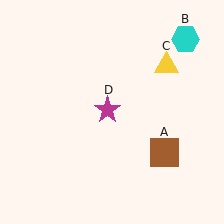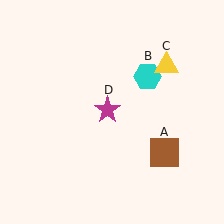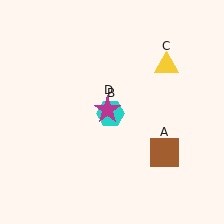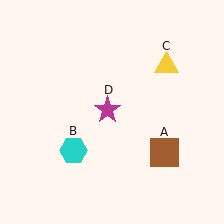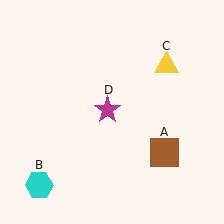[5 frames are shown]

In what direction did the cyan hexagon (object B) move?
The cyan hexagon (object B) moved down and to the left.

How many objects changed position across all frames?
1 object changed position: cyan hexagon (object B).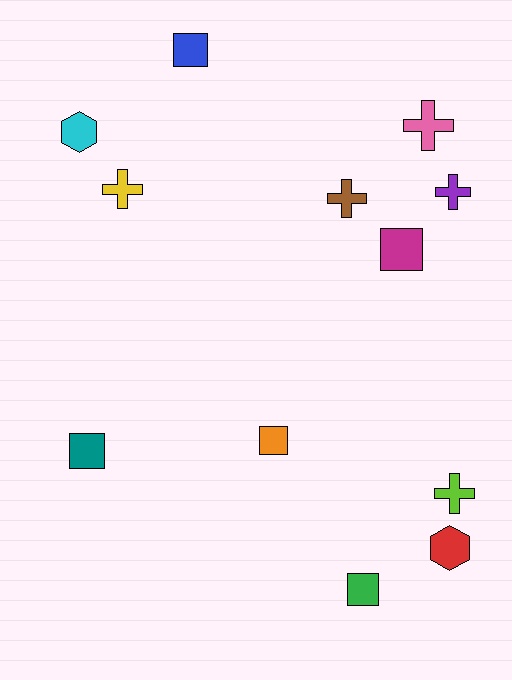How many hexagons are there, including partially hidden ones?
There are 2 hexagons.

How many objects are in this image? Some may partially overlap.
There are 12 objects.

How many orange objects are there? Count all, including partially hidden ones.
There is 1 orange object.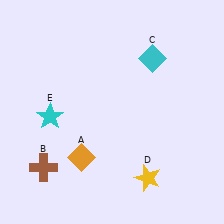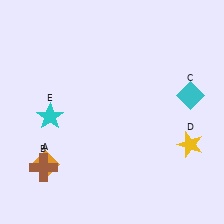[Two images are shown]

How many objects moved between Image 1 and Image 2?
3 objects moved between the two images.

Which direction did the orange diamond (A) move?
The orange diamond (A) moved left.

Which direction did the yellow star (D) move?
The yellow star (D) moved right.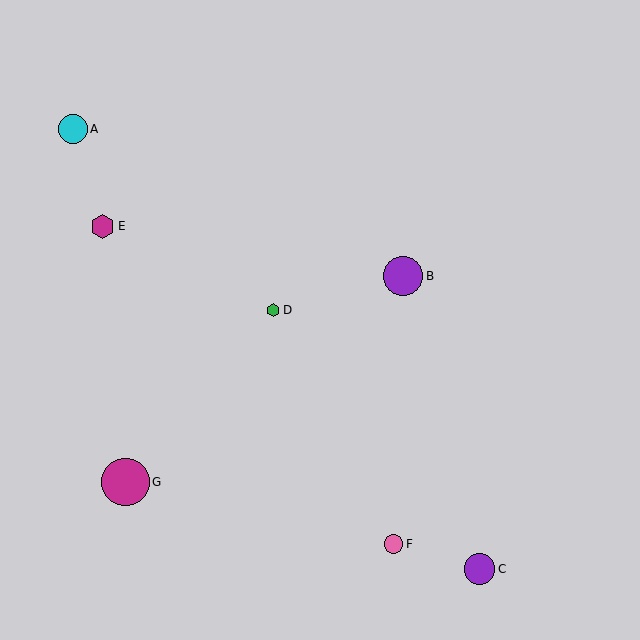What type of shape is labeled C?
Shape C is a purple circle.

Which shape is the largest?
The magenta circle (labeled G) is the largest.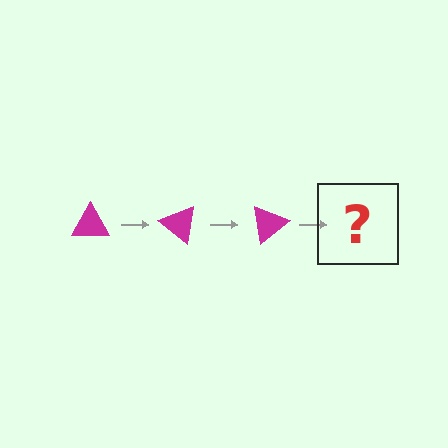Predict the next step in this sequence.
The next step is a magenta triangle rotated 120 degrees.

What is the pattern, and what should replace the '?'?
The pattern is that the triangle rotates 40 degrees each step. The '?' should be a magenta triangle rotated 120 degrees.